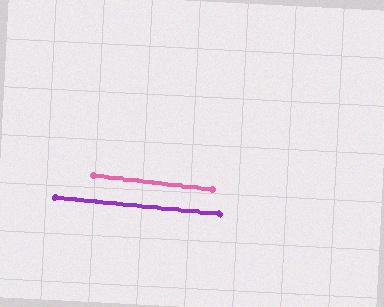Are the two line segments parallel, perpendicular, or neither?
Parallel — their directions differ by only 1.1°.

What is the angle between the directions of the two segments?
Approximately 1 degree.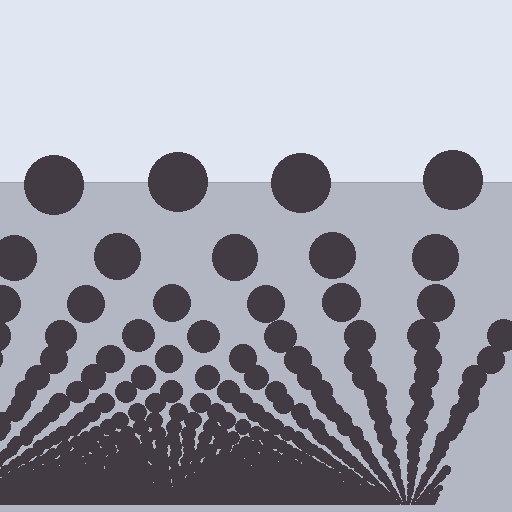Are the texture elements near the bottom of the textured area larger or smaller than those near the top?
Smaller. The gradient is inverted — elements near the bottom are smaller and denser.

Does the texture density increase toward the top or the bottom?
Density increases toward the bottom.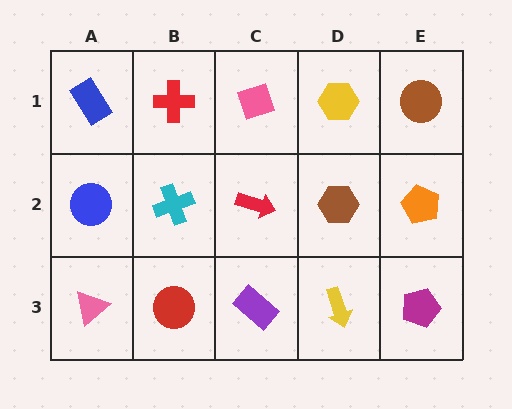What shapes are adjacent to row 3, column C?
A red arrow (row 2, column C), a red circle (row 3, column B), a yellow arrow (row 3, column D).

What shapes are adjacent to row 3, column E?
An orange pentagon (row 2, column E), a yellow arrow (row 3, column D).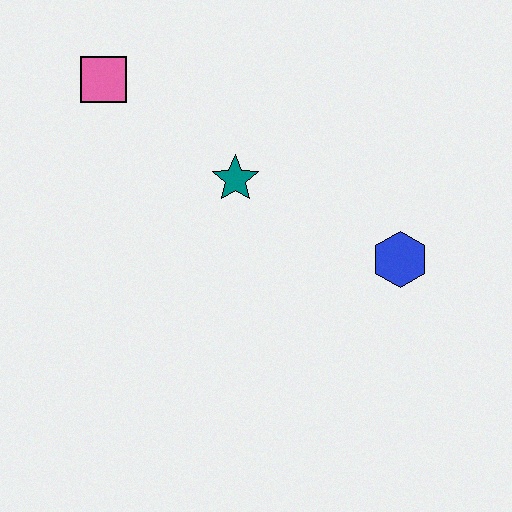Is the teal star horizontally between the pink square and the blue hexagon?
Yes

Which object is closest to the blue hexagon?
The teal star is closest to the blue hexagon.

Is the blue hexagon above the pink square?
No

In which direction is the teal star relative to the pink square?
The teal star is to the right of the pink square.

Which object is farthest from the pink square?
The blue hexagon is farthest from the pink square.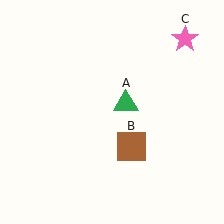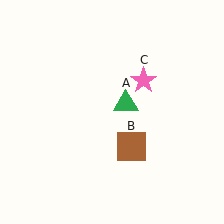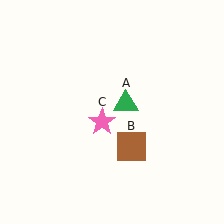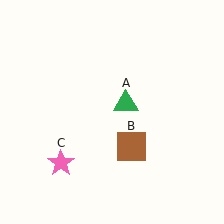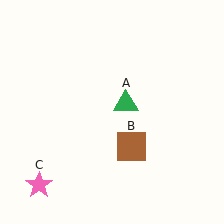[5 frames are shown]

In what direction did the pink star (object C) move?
The pink star (object C) moved down and to the left.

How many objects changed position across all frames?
1 object changed position: pink star (object C).